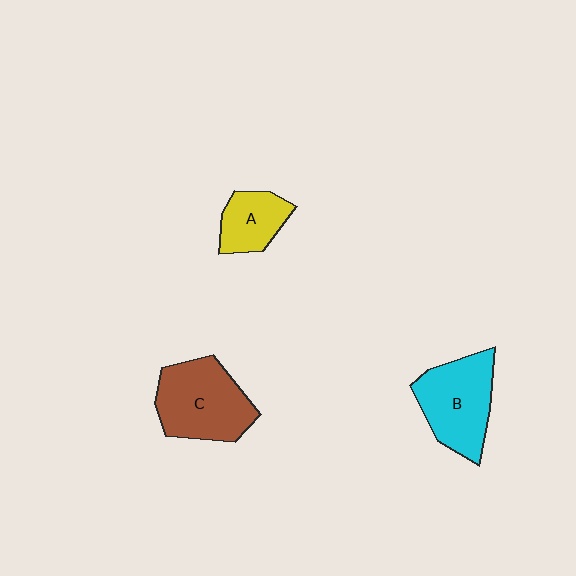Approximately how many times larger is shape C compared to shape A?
Approximately 1.8 times.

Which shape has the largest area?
Shape C (brown).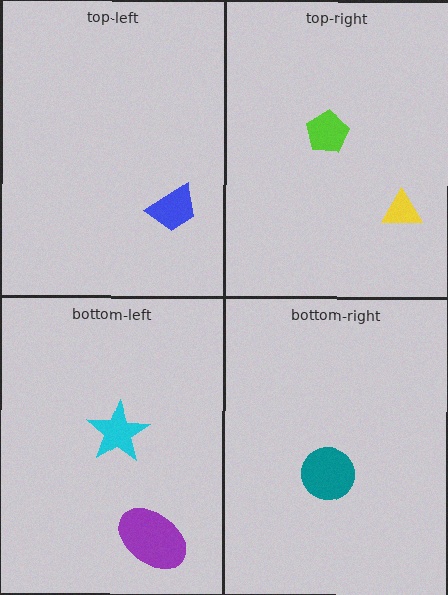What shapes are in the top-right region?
The yellow triangle, the lime pentagon.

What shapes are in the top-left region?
The blue trapezoid.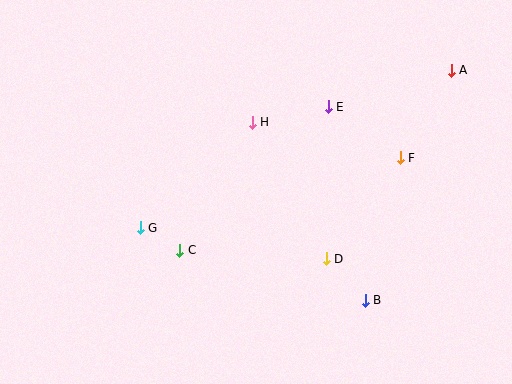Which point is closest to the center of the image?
Point H at (252, 122) is closest to the center.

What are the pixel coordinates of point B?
Point B is at (365, 300).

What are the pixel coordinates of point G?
Point G is at (140, 228).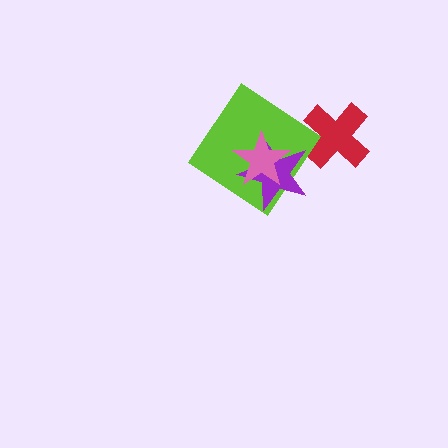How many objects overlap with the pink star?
2 objects overlap with the pink star.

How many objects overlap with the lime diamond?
2 objects overlap with the lime diamond.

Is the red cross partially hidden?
No, no other shape covers it.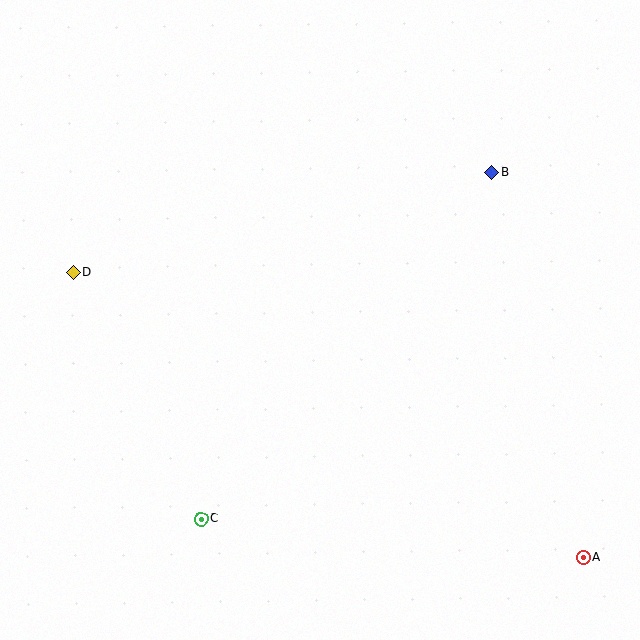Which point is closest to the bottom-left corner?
Point C is closest to the bottom-left corner.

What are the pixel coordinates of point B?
Point B is at (492, 172).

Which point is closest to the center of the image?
Point B at (492, 172) is closest to the center.